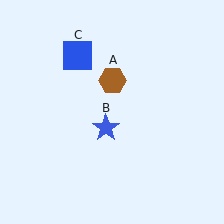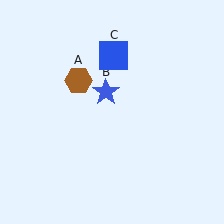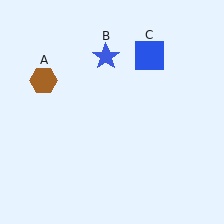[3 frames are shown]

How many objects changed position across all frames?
3 objects changed position: brown hexagon (object A), blue star (object B), blue square (object C).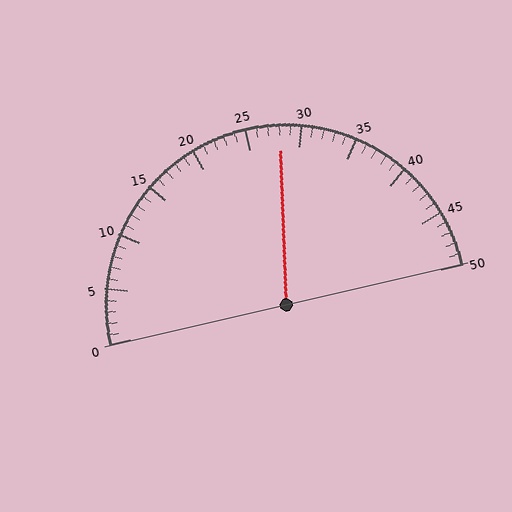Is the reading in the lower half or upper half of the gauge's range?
The reading is in the upper half of the range (0 to 50).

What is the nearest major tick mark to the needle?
The nearest major tick mark is 30.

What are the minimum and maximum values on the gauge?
The gauge ranges from 0 to 50.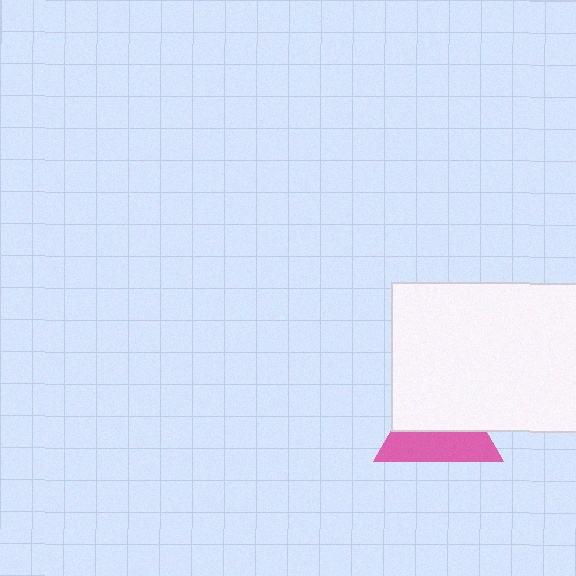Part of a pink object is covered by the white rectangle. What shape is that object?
It is a triangle.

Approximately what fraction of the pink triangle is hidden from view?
Roughly 54% of the pink triangle is hidden behind the white rectangle.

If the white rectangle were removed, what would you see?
You would see the complete pink triangle.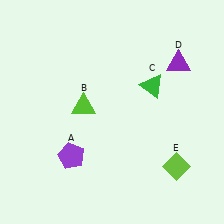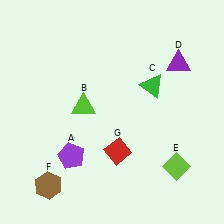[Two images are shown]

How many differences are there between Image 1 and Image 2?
There are 2 differences between the two images.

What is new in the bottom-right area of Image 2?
A red diamond (G) was added in the bottom-right area of Image 2.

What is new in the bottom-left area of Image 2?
A brown hexagon (F) was added in the bottom-left area of Image 2.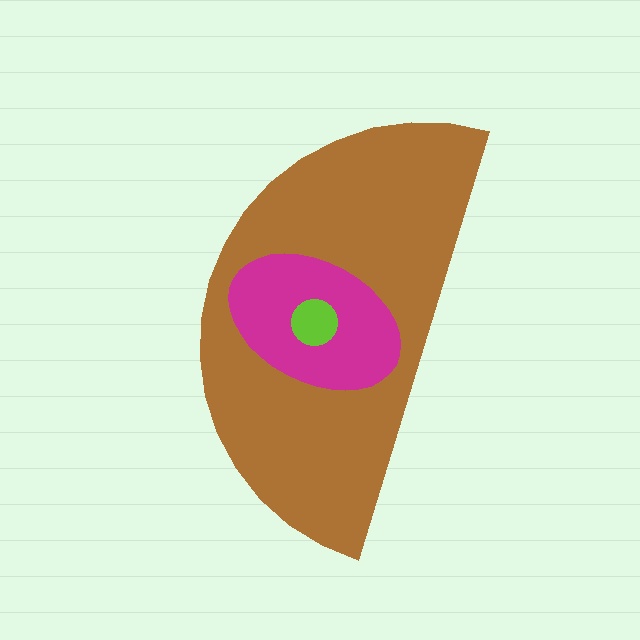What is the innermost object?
The lime circle.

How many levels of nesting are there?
3.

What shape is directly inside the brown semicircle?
The magenta ellipse.